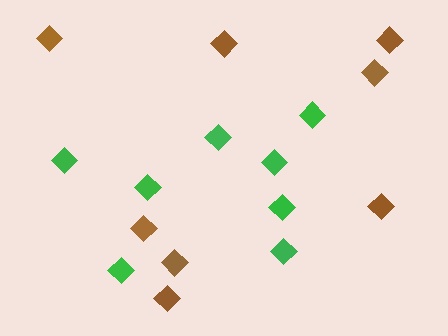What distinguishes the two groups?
There are 2 groups: one group of brown diamonds (8) and one group of green diamonds (8).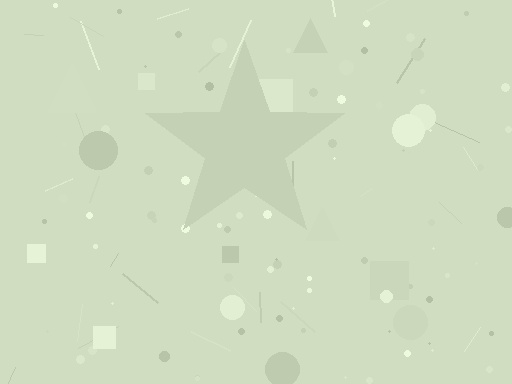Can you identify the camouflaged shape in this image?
The camouflaged shape is a star.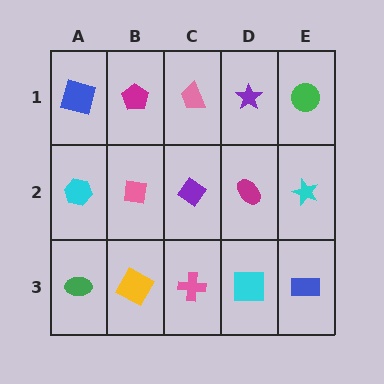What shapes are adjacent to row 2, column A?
A blue square (row 1, column A), a green ellipse (row 3, column A), a pink square (row 2, column B).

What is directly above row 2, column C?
A pink trapezoid.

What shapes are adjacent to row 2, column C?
A pink trapezoid (row 1, column C), a pink cross (row 3, column C), a pink square (row 2, column B), a magenta ellipse (row 2, column D).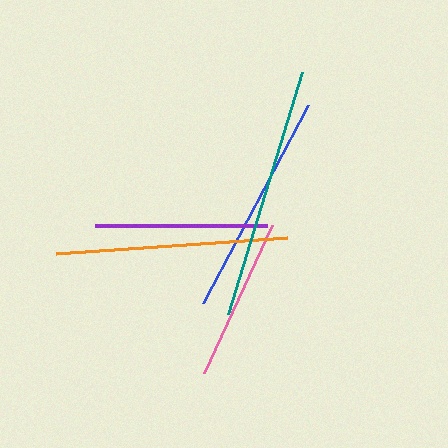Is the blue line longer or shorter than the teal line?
The teal line is longer than the blue line.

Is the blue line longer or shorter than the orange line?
The orange line is longer than the blue line.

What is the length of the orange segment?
The orange segment is approximately 231 pixels long.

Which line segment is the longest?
The teal line is the longest at approximately 253 pixels.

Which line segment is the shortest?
The pink line is the shortest at approximately 163 pixels.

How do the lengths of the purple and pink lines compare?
The purple and pink lines are approximately the same length.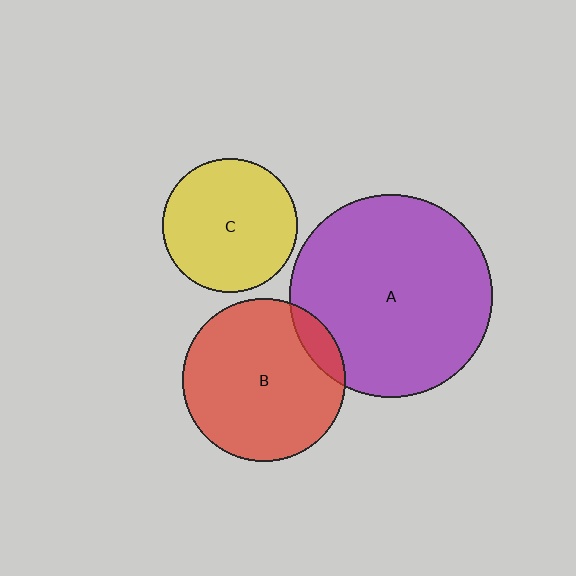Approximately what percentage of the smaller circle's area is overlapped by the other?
Approximately 10%.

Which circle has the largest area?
Circle A (purple).